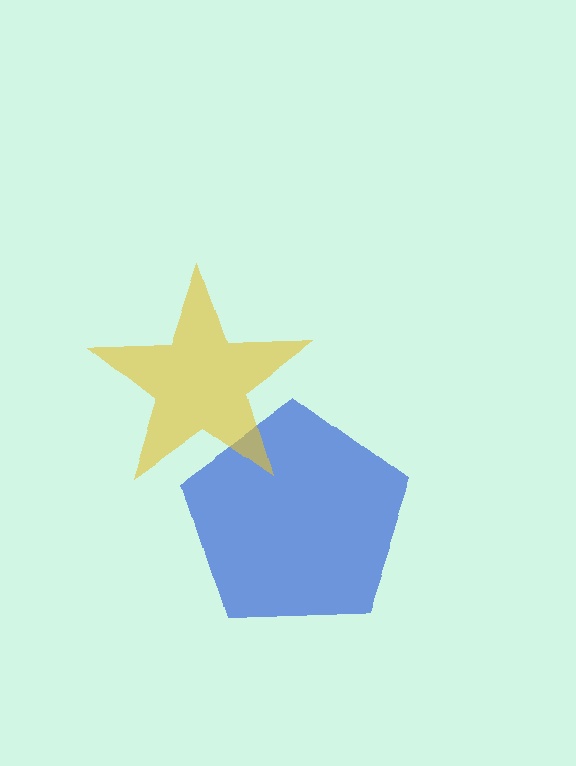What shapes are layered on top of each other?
The layered shapes are: a blue pentagon, a yellow star.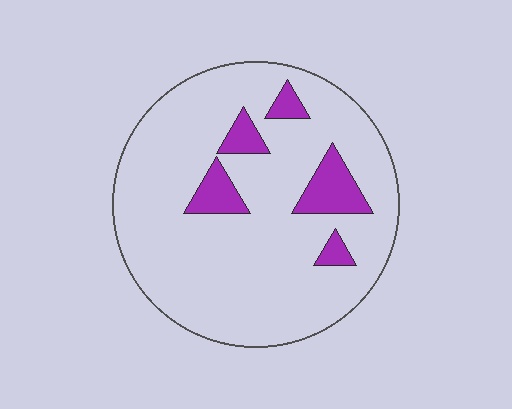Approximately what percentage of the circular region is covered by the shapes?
Approximately 15%.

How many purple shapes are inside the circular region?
5.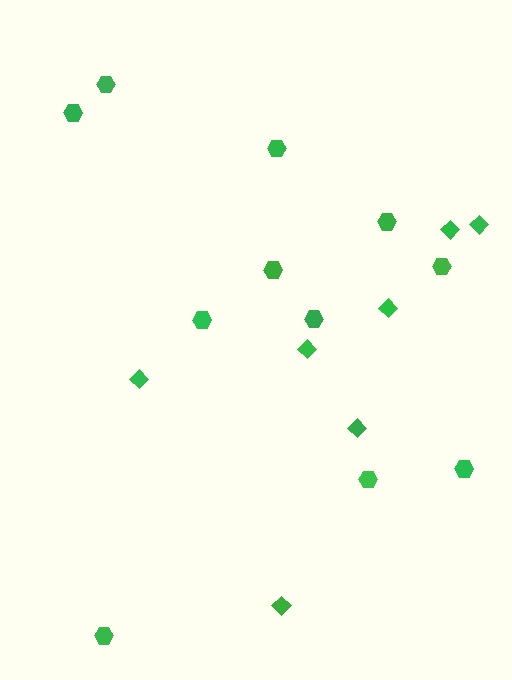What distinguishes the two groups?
There are 2 groups: one group of hexagons (11) and one group of diamonds (7).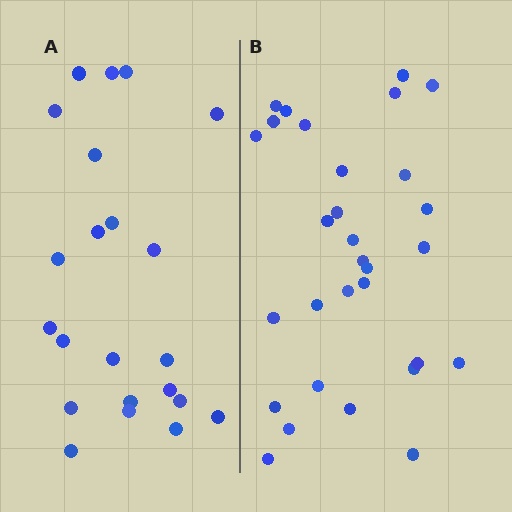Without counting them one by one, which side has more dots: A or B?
Region B (the right region) has more dots.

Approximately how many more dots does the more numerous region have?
Region B has roughly 8 or so more dots than region A.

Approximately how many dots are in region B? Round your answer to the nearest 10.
About 30 dots.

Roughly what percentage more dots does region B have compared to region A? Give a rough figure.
About 35% more.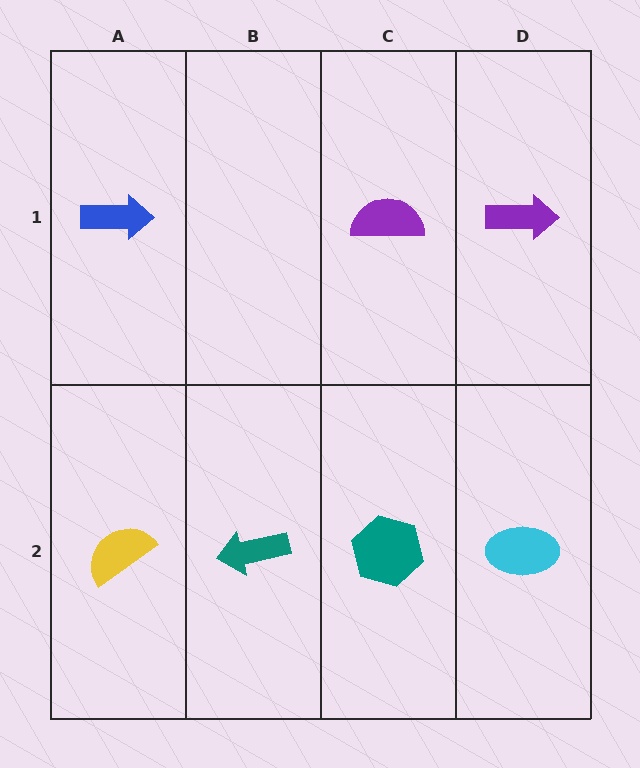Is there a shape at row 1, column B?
No, that cell is empty.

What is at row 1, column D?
A purple arrow.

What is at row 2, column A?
A yellow semicircle.